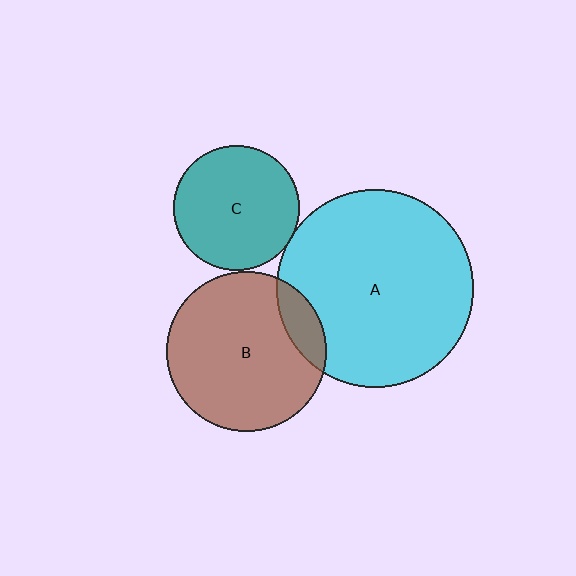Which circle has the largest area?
Circle A (cyan).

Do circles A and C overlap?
Yes.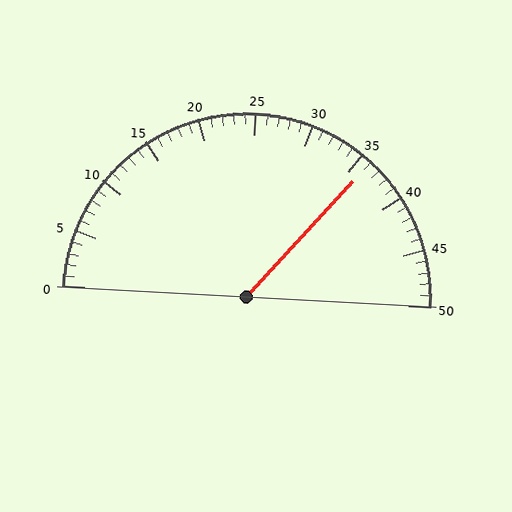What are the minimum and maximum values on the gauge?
The gauge ranges from 0 to 50.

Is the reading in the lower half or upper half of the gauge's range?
The reading is in the upper half of the range (0 to 50).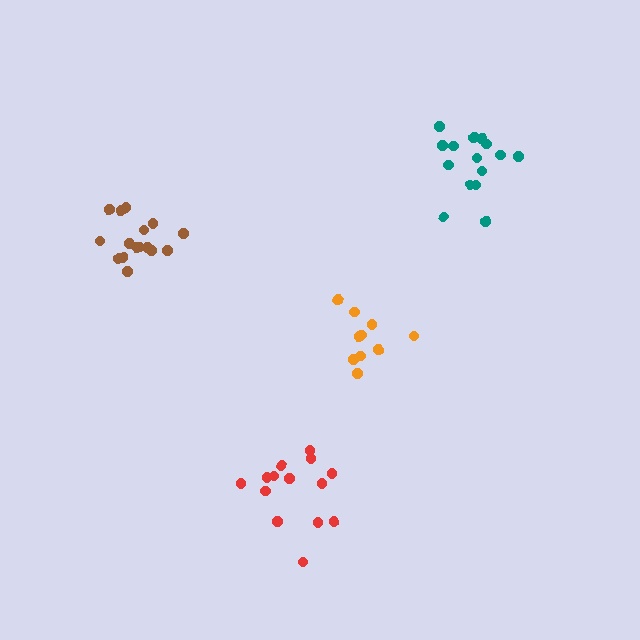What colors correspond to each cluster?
The clusters are colored: orange, brown, teal, red.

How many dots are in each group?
Group 1: 10 dots, Group 2: 16 dots, Group 3: 15 dots, Group 4: 14 dots (55 total).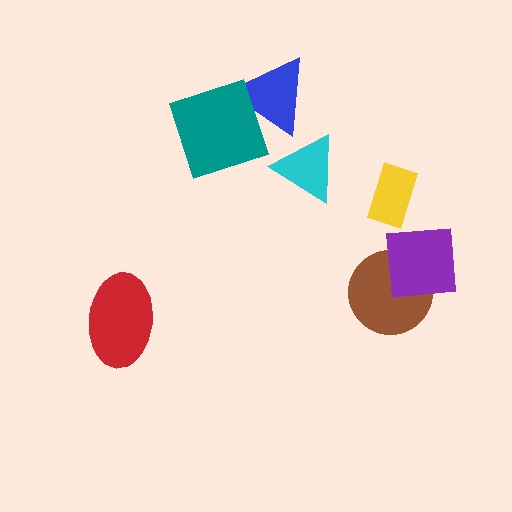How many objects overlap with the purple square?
1 object overlaps with the purple square.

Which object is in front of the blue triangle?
The teal square is in front of the blue triangle.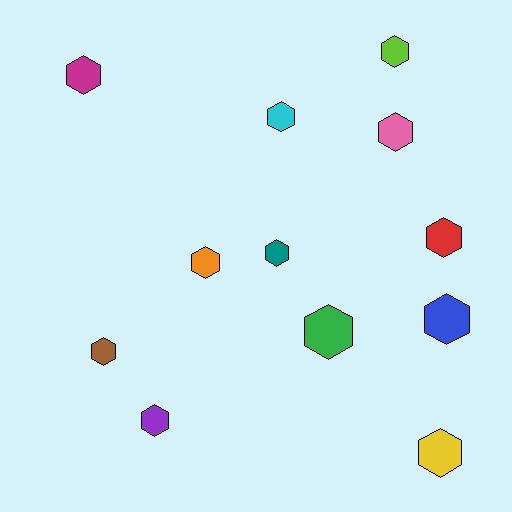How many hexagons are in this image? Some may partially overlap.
There are 12 hexagons.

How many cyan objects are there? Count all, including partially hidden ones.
There is 1 cyan object.